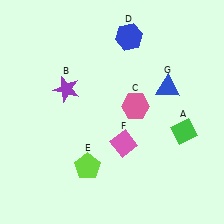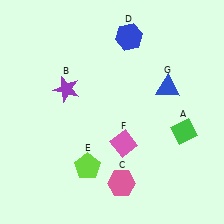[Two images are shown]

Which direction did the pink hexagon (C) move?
The pink hexagon (C) moved down.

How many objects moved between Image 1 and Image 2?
1 object moved between the two images.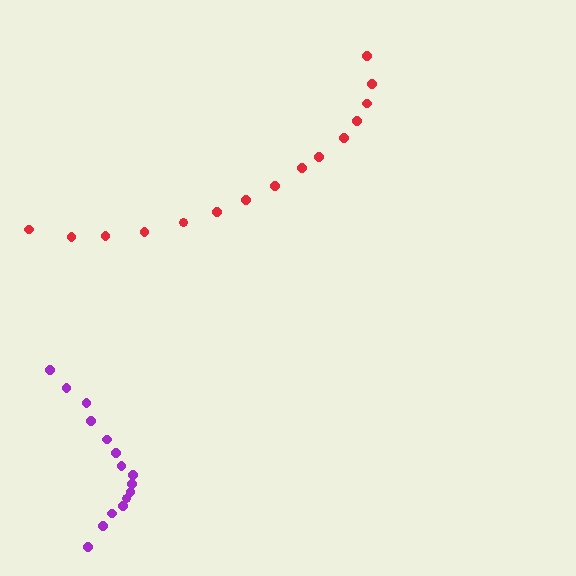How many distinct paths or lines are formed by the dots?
There are 2 distinct paths.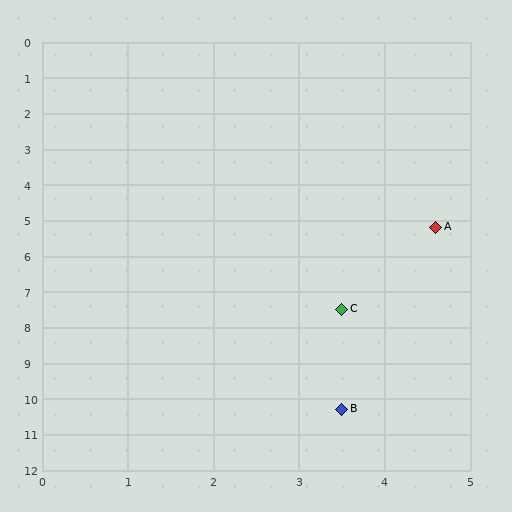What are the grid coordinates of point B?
Point B is at approximately (3.5, 10.3).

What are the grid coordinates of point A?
Point A is at approximately (4.6, 5.2).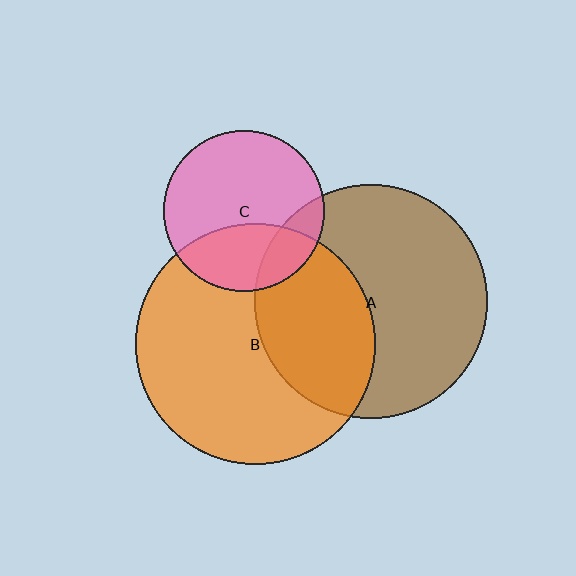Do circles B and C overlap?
Yes.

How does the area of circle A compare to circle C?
Approximately 2.1 times.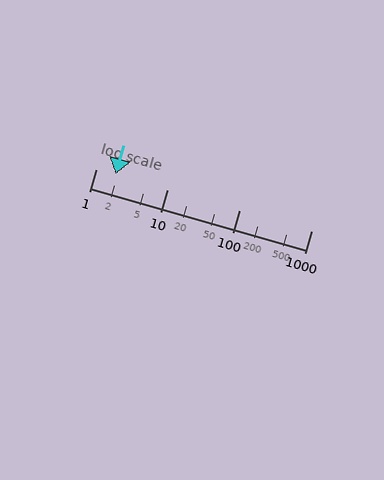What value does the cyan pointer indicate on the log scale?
The pointer indicates approximately 1.9.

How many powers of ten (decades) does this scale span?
The scale spans 3 decades, from 1 to 1000.